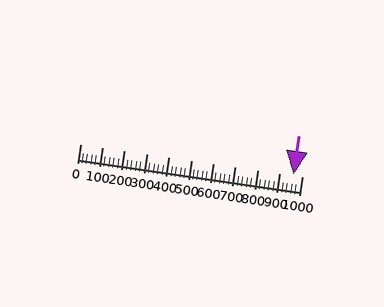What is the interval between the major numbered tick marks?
The major tick marks are spaced 100 units apart.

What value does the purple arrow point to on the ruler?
The purple arrow points to approximately 960.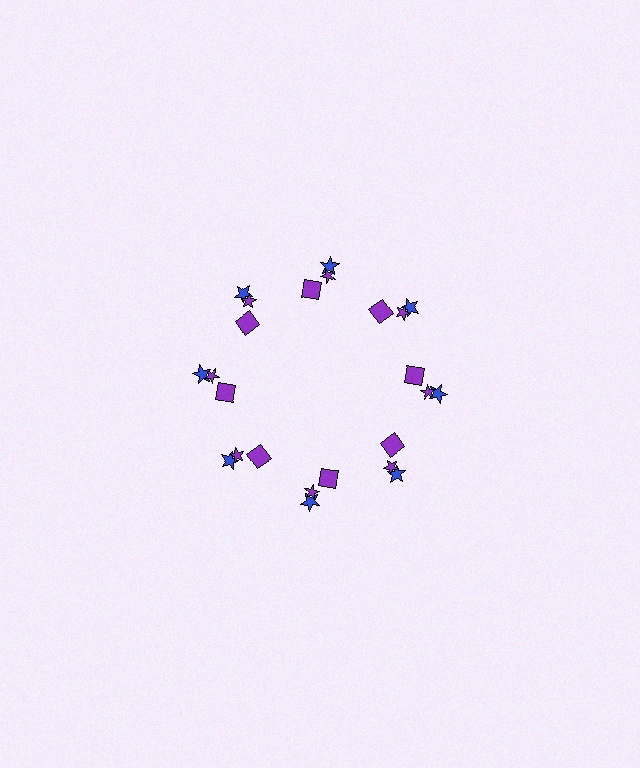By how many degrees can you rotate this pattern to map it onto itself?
The pattern maps onto itself every 45 degrees of rotation.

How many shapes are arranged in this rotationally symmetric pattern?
There are 24 shapes, arranged in 8 groups of 3.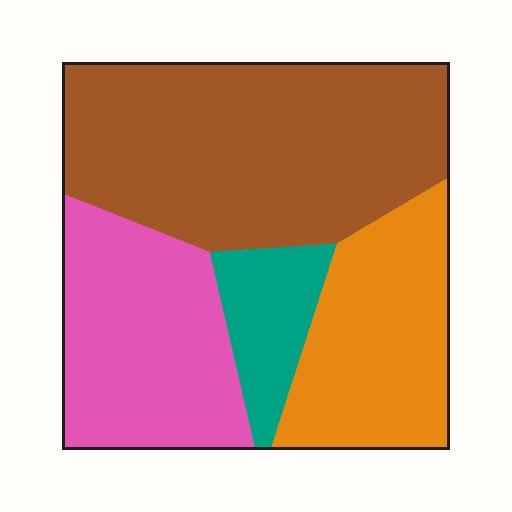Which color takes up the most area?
Brown, at roughly 45%.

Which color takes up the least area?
Teal, at roughly 10%.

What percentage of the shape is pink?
Pink takes up between a quarter and a half of the shape.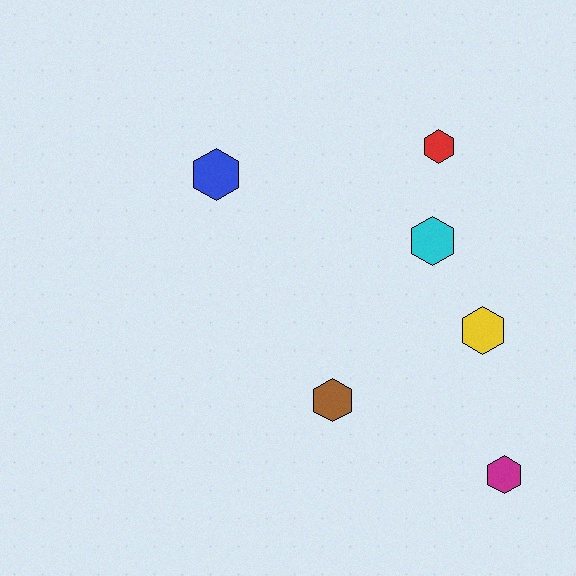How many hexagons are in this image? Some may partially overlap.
There are 6 hexagons.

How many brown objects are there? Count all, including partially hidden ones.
There is 1 brown object.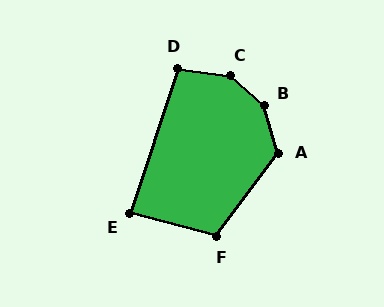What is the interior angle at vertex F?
Approximately 112 degrees (obtuse).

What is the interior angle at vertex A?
Approximately 126 degrees (obtuse).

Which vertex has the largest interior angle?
B, at approximately 148 degrees.